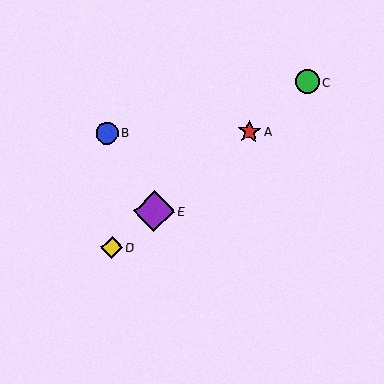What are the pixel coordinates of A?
Object A is at (249, 131).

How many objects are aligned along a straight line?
4 objects (A, C, D, E) are aligned along a straight line.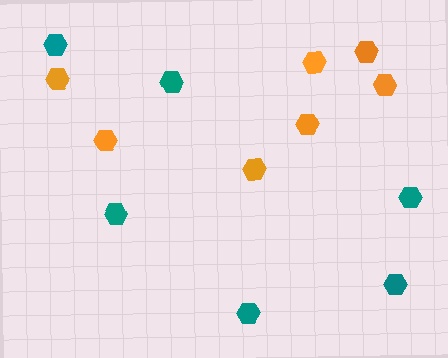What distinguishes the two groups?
There are 2 groups: one group of orange hexagons (7) and one group of teal hexagons (6).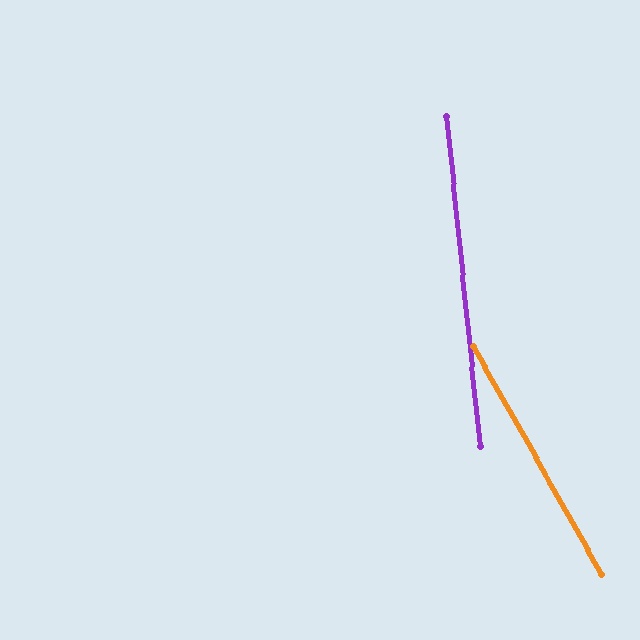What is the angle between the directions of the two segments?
Approximately 24 degrees.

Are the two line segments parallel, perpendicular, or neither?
Neither parallel nor perpendicular — they differ by about 24°.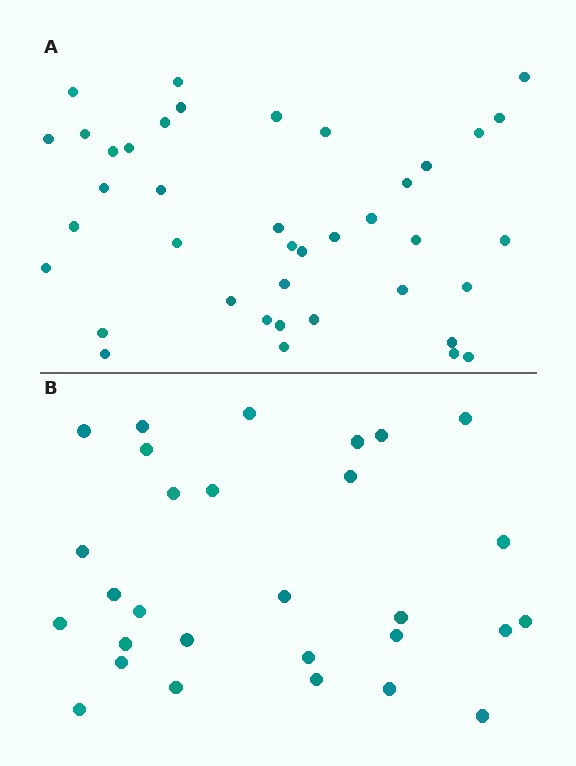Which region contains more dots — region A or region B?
Region A (the top region) has more dots.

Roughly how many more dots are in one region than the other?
Region A has roughly 12 or so more dots than region B.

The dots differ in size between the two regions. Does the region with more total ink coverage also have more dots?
No. Region B has more total ink coverage because its dots are larger, but region A actually contains more individual dots. Total area can be misleading — the number of items is what matters here.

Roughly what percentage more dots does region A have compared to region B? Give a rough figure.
About 40% more.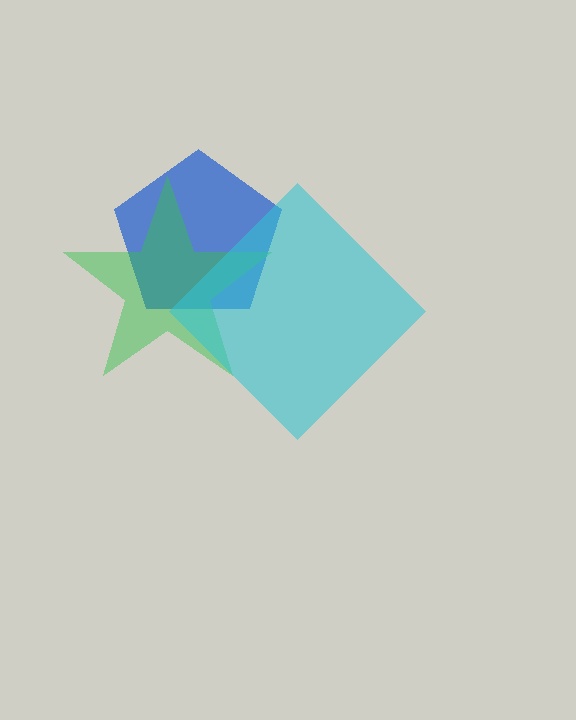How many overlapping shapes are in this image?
There are 3 overlapping shapes in the image.